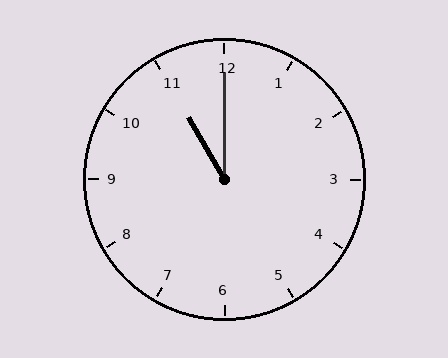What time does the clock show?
11:00.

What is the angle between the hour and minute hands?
Approximately 30 degrees.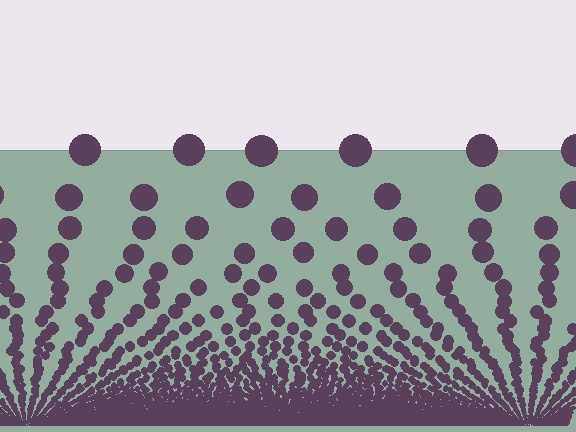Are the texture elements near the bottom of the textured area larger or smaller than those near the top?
Smaller. The gradient is inverted — elements near the bottom are smaller and denser.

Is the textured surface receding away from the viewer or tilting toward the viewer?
The surface appears to tilt toward the viewer. Texture elements get larger and sparser toward the top.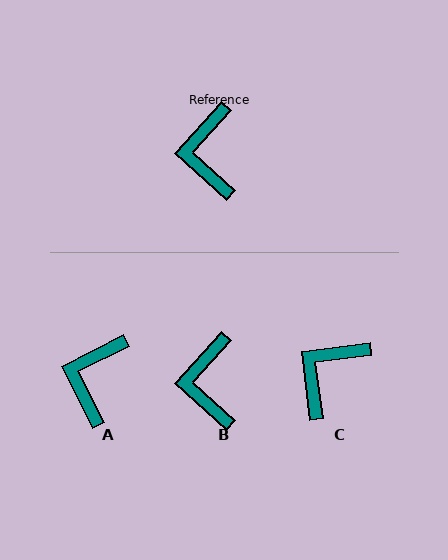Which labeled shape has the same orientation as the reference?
B.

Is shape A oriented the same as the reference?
No, it is off by about 21 degrees.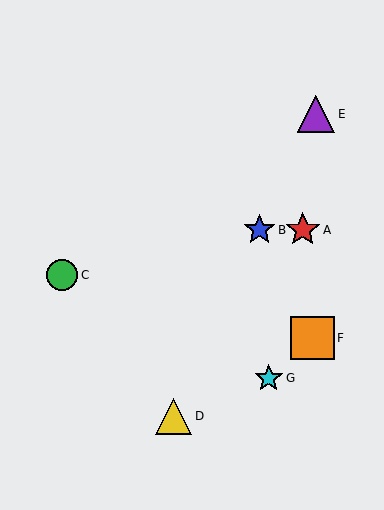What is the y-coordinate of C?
Object C is at y≈275.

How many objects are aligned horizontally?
2 objects (A, B) are aligned horizontally.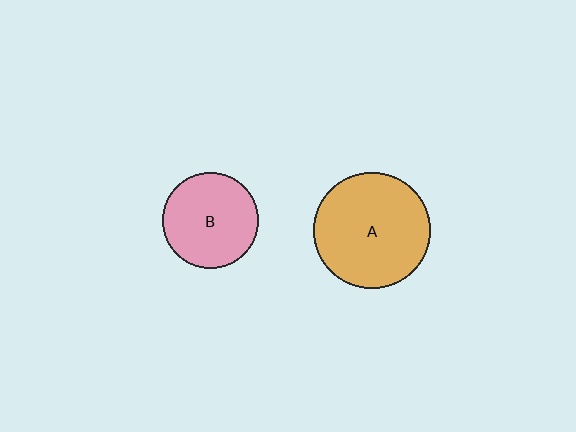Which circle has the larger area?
Circle A (orange).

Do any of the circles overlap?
No, none of the circles overlap.